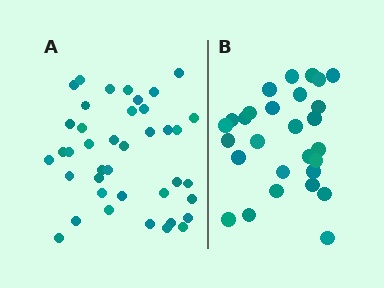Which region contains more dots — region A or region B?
Region A (the left region) has more dots.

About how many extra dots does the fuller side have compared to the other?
Region A has roughly 12 or so more dots than region B.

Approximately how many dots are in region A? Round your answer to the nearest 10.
About 40 dots.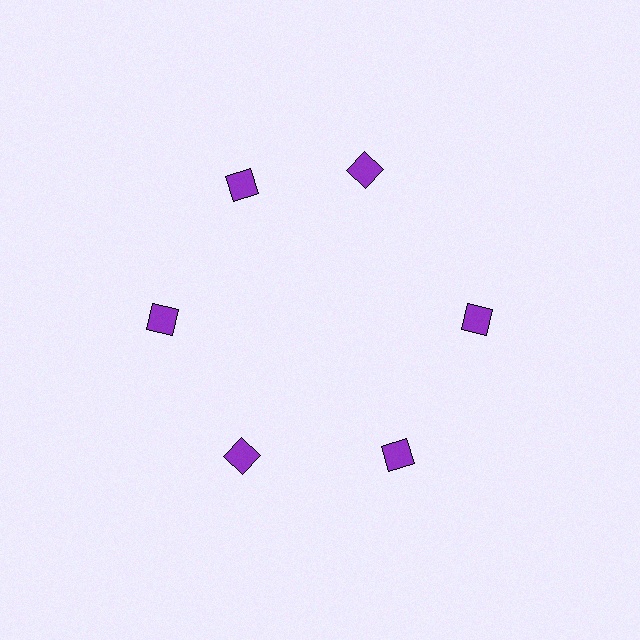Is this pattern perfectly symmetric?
No. The 6 purple squares are arranged in a ring, but one element near the 1 o'clock position is rotated out of alignment along the ring, breaking the 6-fold rotational symmetry.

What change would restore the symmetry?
The symmetry would be restored by rotating it back into even spacing with its neighbors so that all 6 squares sit at equal angles and equal distance from the center.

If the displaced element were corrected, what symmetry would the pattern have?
It would have 6-fold rotational symmetry — the pattern would map onto itself every 60 degrees.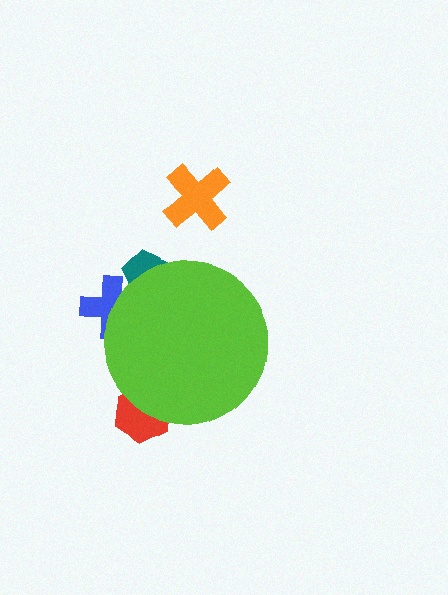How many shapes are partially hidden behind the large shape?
3 shapes are partially hidden.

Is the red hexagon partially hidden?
Yes, the red hexagon is partially hidden behind the lime circle.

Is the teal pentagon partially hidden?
Yes, the teal pentagon is partially hidden behind the lime circle.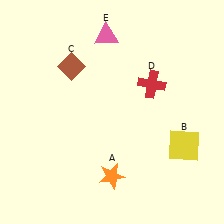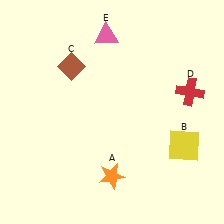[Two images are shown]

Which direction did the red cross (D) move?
The red cross (D) moved right.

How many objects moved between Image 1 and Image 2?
1 object moved between the two images.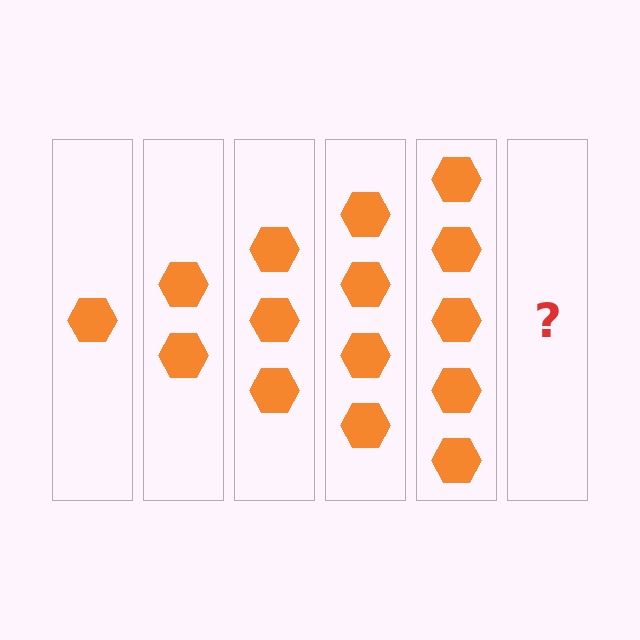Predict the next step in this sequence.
The next step is 6 hexagons.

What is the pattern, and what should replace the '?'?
The pattern is that each step adds one more hexagon. The '?' should be 6 hexagons.